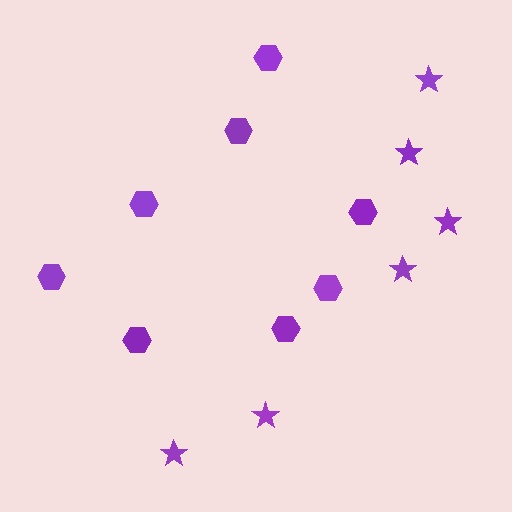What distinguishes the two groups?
There are 2 groups: one group of stars (6) and one group of hexagons (8).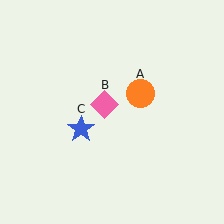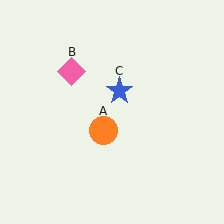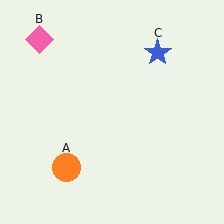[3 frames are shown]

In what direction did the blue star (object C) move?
The blue star (object C) moved up and to the right.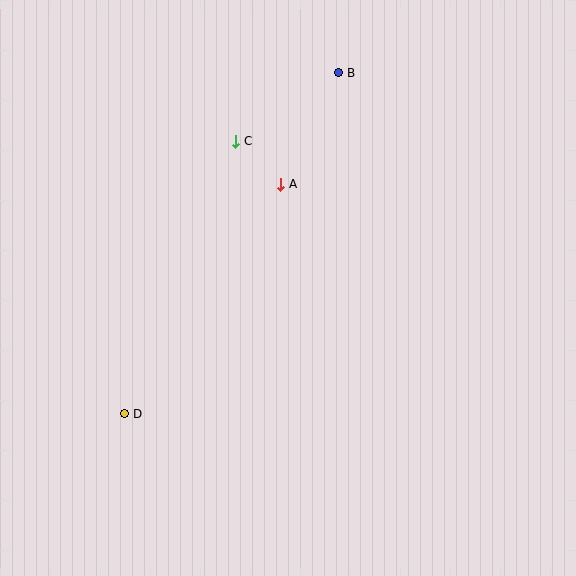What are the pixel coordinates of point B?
Point B is at (339, 73).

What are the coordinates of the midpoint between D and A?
The midpoint between D and A is at (203, 299).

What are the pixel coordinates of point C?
Point C is at (236, 141).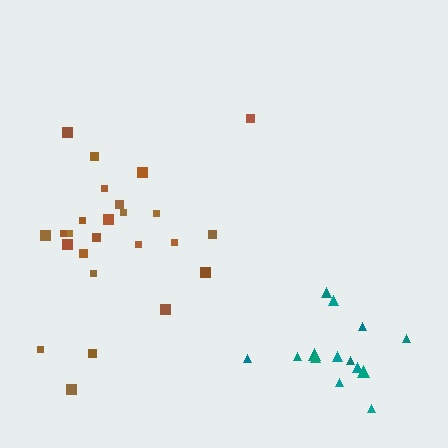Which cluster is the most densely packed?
Teal.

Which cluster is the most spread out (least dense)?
Brown.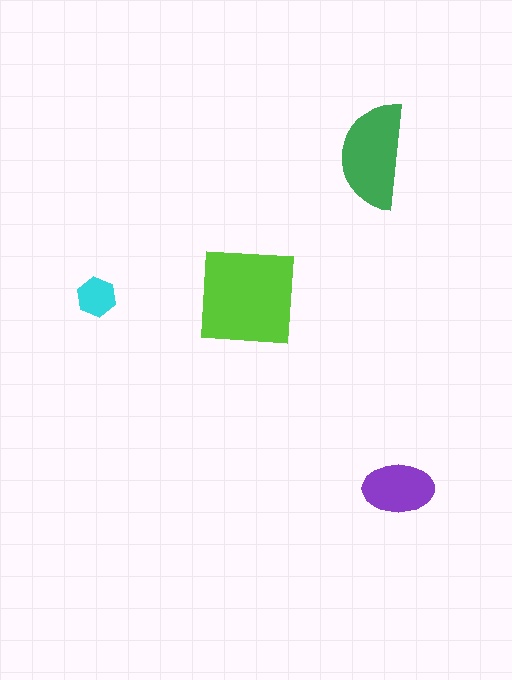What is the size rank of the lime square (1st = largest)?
1st.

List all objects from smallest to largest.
The cyan hexagon, the purple ellipse, the green semicircle, the lime square.